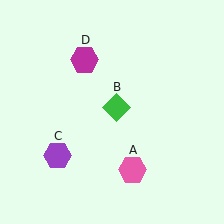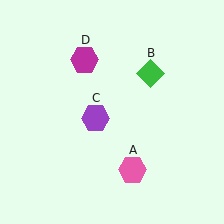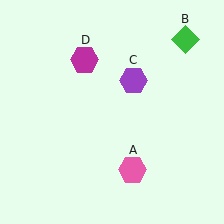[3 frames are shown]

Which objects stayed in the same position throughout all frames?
Pink hexagon (object A) and magenta hexagon (object D) remained stationary.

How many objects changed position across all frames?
2 objects changed position: green diamond (object B), purple hexagon (object C).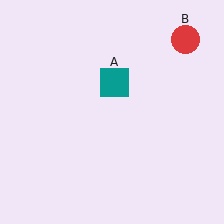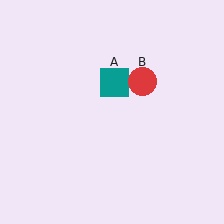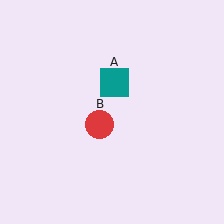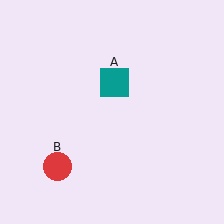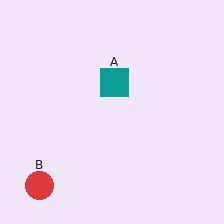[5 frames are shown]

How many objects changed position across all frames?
1 object changed position: red circle (object B).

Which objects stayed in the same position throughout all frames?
Teal square (object A) remained stationary.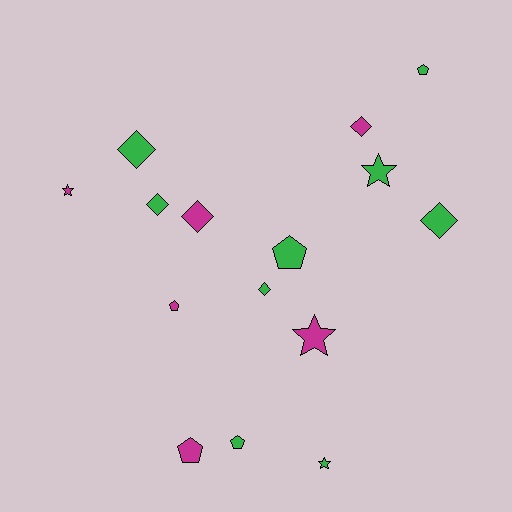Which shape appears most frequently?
Diamond, with 6 objects.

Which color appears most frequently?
Green, with 9 objects.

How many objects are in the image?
There are 15 objects.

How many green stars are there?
There are 2 green stars.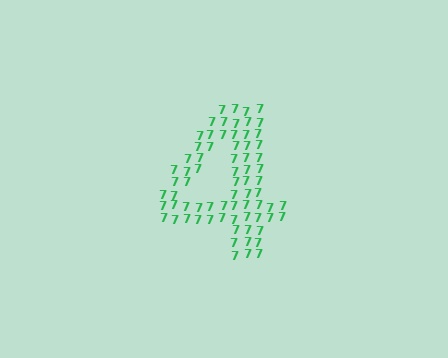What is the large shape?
The large shape is the digit 4.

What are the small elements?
The small elements are digit 7's.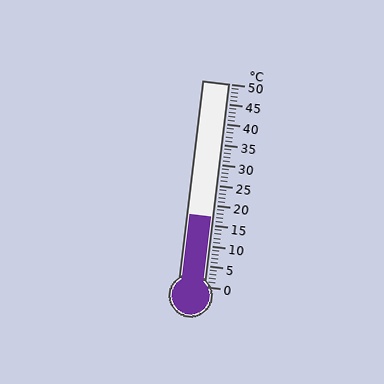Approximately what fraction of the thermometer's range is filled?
The thermometer is filled to approximately 35% of its range.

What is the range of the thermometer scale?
The thermometer scale ranges from 0°C to 50°C.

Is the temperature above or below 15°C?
The temperature is above 15°C.